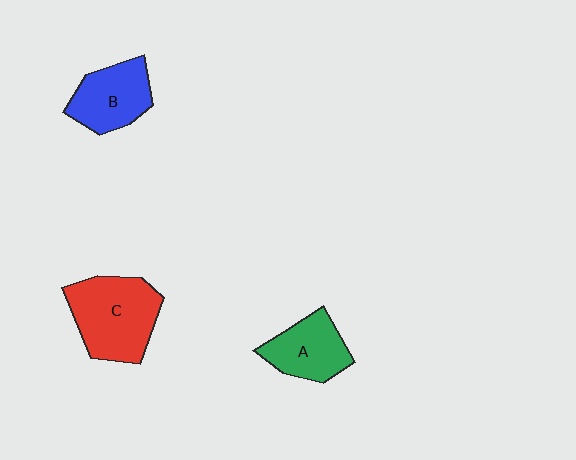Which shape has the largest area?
Shape C (red).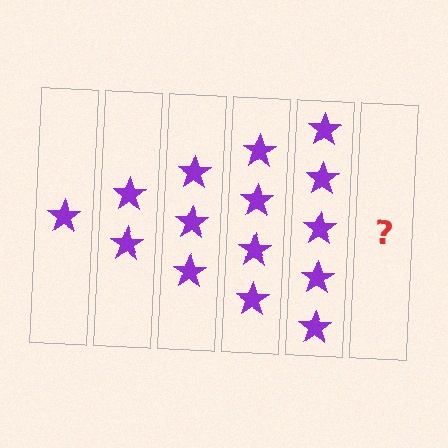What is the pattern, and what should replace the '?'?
The pattern is that each step adds one more star. The '?' should be 6 stars.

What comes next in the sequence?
The next element should be 6 stars.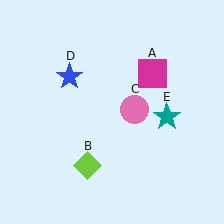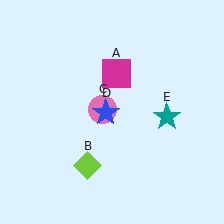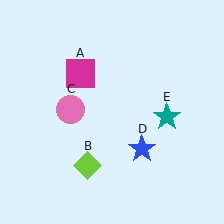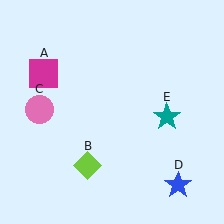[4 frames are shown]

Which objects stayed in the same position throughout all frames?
Lime diamond (object B) and teal star (object E) remained stationary.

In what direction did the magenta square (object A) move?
The magenta square (object A) moved left.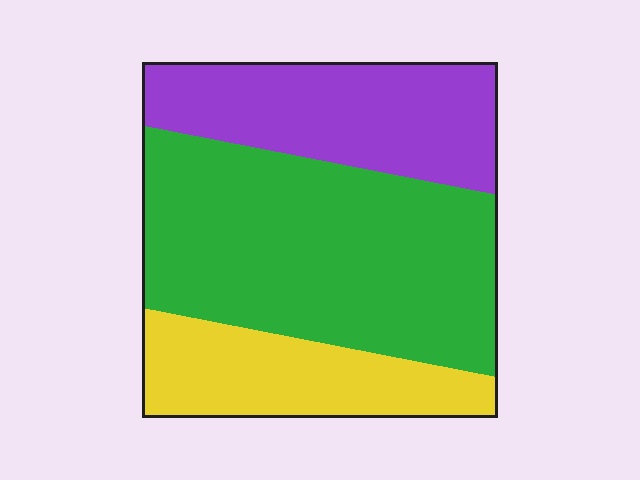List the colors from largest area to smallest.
From largest to smallest: green, purple, yellow.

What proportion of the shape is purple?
Purple takes up between a sixth and a third of the shape.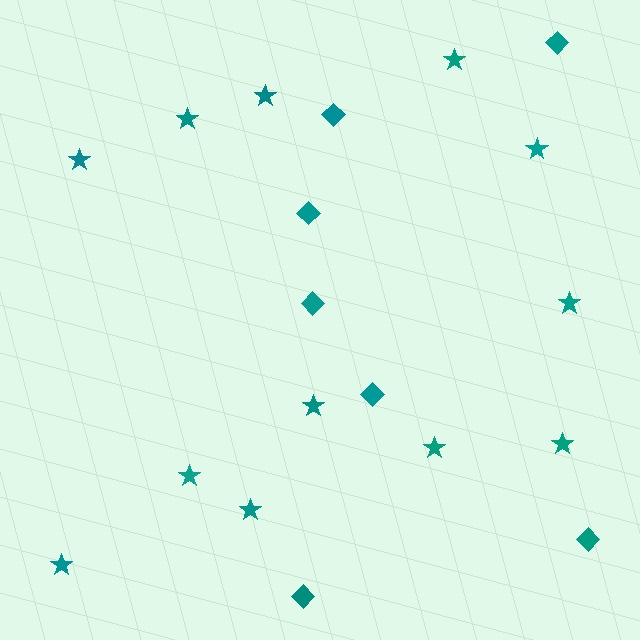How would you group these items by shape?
There are 2 groups: one group of diamonds (7) and one group of stars (12).